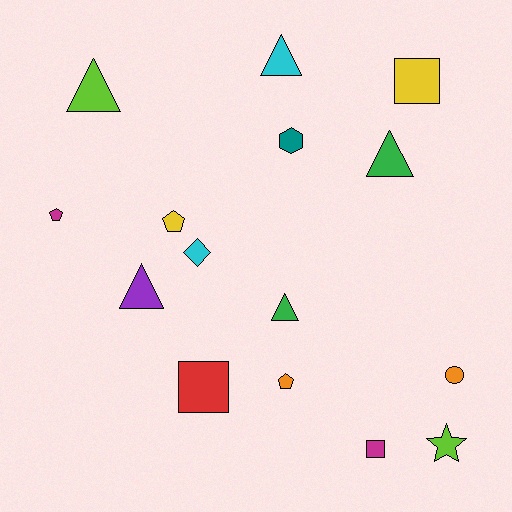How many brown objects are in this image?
There are no brown objects.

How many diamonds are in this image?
There is 1 diamond.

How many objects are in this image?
There are 15 objects.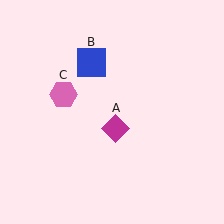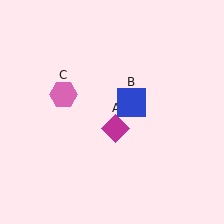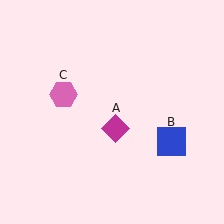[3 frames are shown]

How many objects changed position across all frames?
1 object changed position: blue square (object B).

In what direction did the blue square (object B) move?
The blue square (object B) moved down and to the right.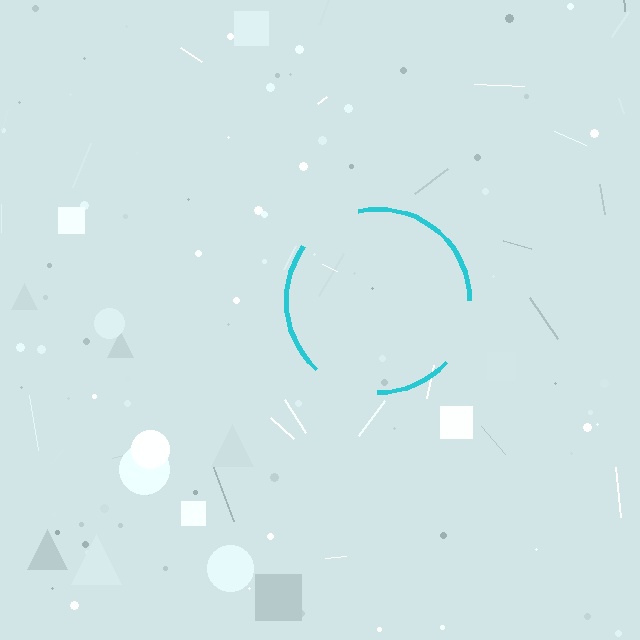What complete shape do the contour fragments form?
The contour fragments form a circle.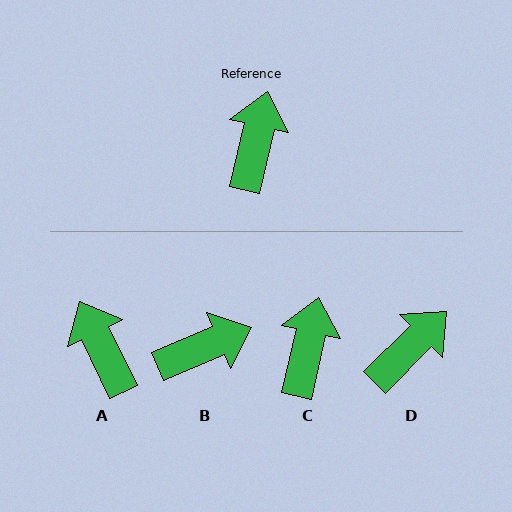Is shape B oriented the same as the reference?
No, it is off by about 55 degrees.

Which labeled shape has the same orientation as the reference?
C.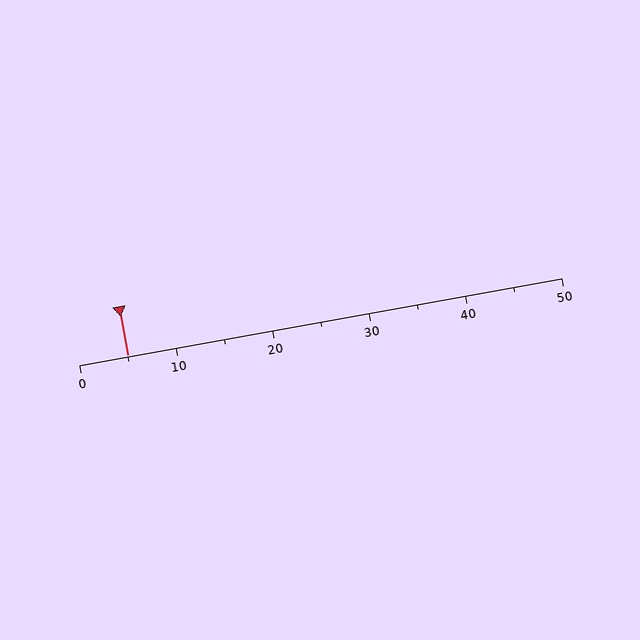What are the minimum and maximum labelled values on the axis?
The axis runs from 0 to 50.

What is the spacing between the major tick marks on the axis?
The major ticks are spaced 10 apart.